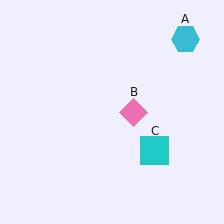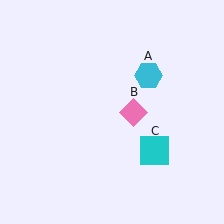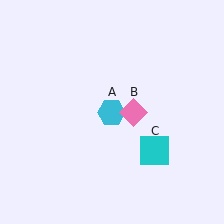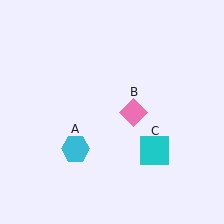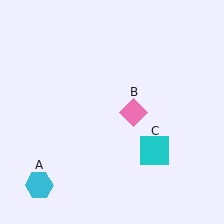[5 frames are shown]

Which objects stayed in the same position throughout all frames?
Pink diamond (object B) and cyan square (object C) remained stationary.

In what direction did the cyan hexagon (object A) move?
The cyan hexagon (object A) moved down and to the left.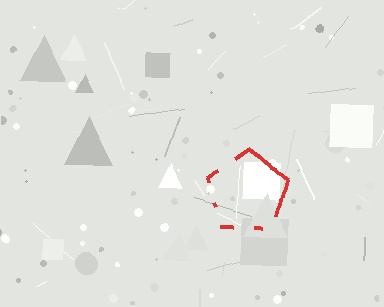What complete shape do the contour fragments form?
The contour fragments form a pentagon.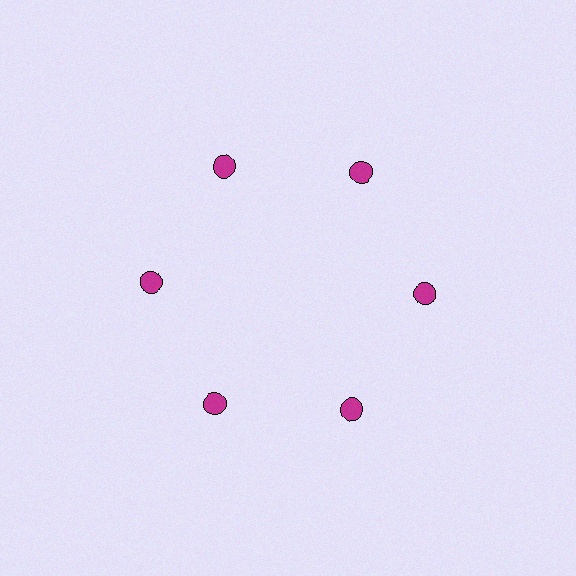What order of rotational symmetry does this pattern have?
This pattern has 6-fold rotational symmetry.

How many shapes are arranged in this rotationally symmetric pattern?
There are 6 shapes, arranged in 6 groups of 1.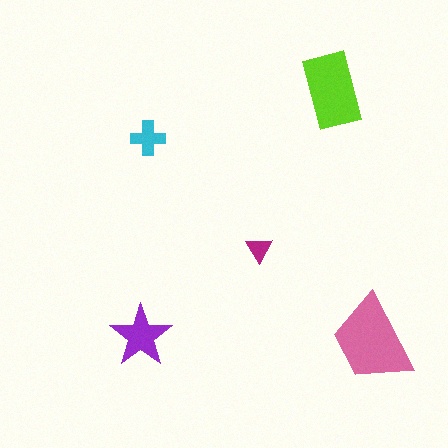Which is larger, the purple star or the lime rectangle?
The lime rectangle.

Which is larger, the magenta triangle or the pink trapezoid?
The pink trapezoid.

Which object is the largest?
The pink trapezoid.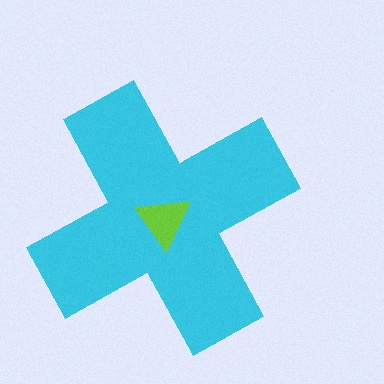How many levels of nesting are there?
2.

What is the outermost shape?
The cyan cross.